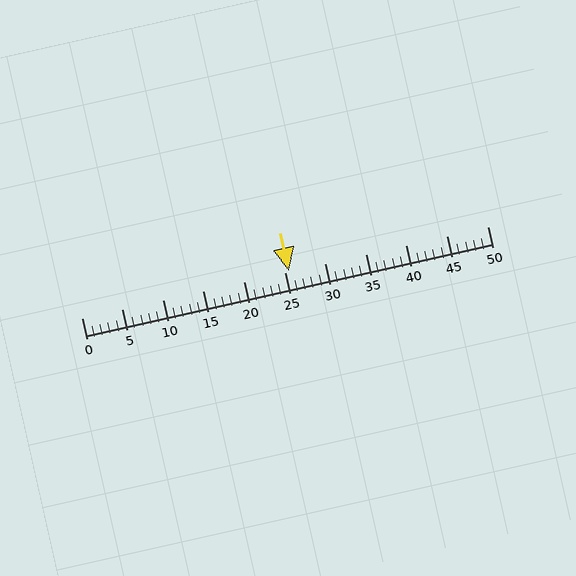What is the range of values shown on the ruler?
The ruler shows values from 0 to 50.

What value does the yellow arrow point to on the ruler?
The yellow arrow points to approximately 26.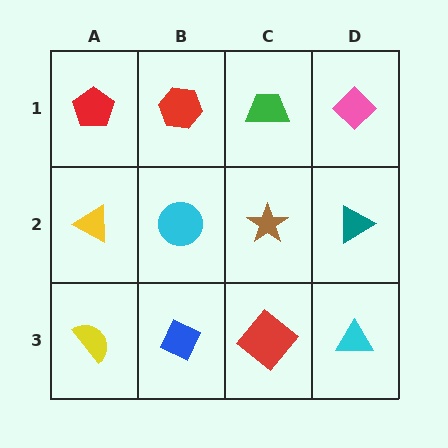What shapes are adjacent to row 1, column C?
A brown star (row 2, column C), a red hexagon (row 1, column B), a pink diamond (row 1, column D).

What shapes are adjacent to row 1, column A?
A yellow triangle (row 2, column A), a red hexagon (row 1, column B).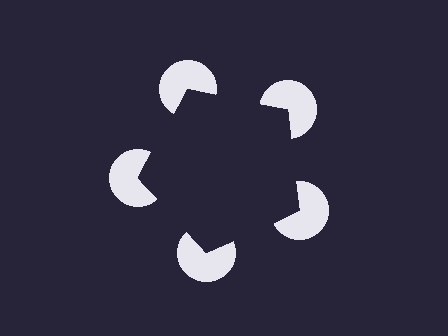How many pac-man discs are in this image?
There are 5 — one at each vertex of the illusory pentagon.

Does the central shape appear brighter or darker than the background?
It typically appears slightly darker than the background, even though no actual brightness change is drawn.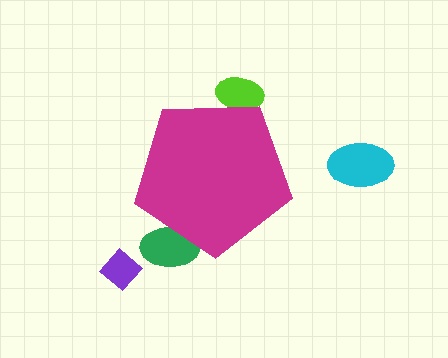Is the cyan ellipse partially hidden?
No, the cyan ellipse is fully visible.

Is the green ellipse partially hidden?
Yes, the green ellipse is partially hidden behind the magenta pentagon.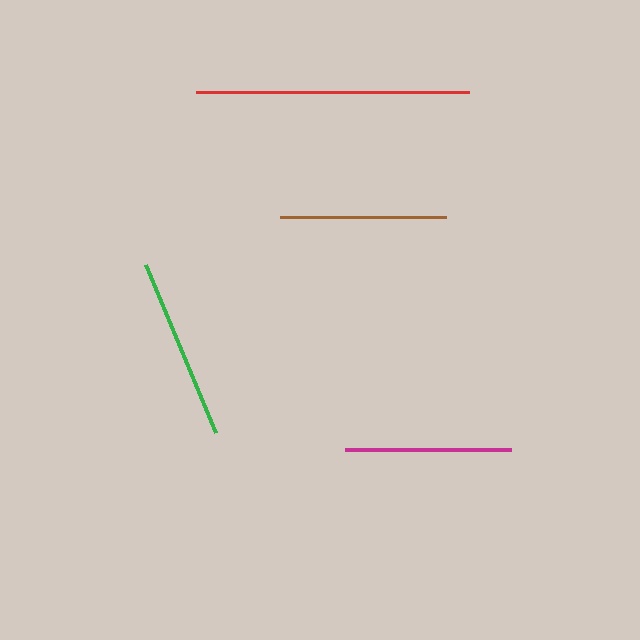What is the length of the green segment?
The green segment is approximately 182 pixels long.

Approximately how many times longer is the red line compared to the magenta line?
The red line is approximately 1.7 times the length of the magenta line.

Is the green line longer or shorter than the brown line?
The green line is longer than the brown line.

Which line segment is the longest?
The red line is the longest at approximately 273 pixels.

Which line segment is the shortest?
The magenta line is the shortest at approximately 165 pixels.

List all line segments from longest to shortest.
From longest to shortest: red, green, brown, magenta.